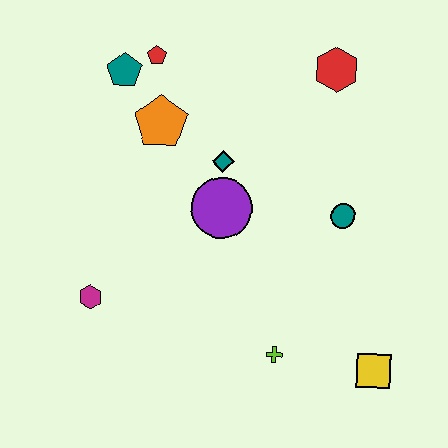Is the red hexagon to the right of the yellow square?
No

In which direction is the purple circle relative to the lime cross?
The purple circle is above the lime cross.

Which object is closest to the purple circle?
The teal diamond is closest to the purple circle.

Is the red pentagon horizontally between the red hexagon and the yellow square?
No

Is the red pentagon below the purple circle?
No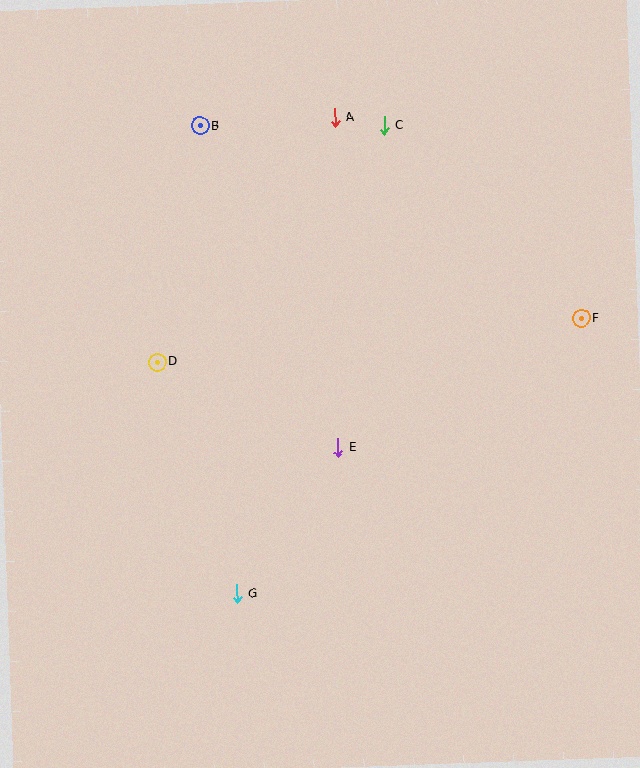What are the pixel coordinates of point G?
Point G is at (237, 594).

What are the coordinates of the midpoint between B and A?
The midpoint between B and A is at (267, 122).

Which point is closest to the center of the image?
Point E at (338, 447) is closest to the center.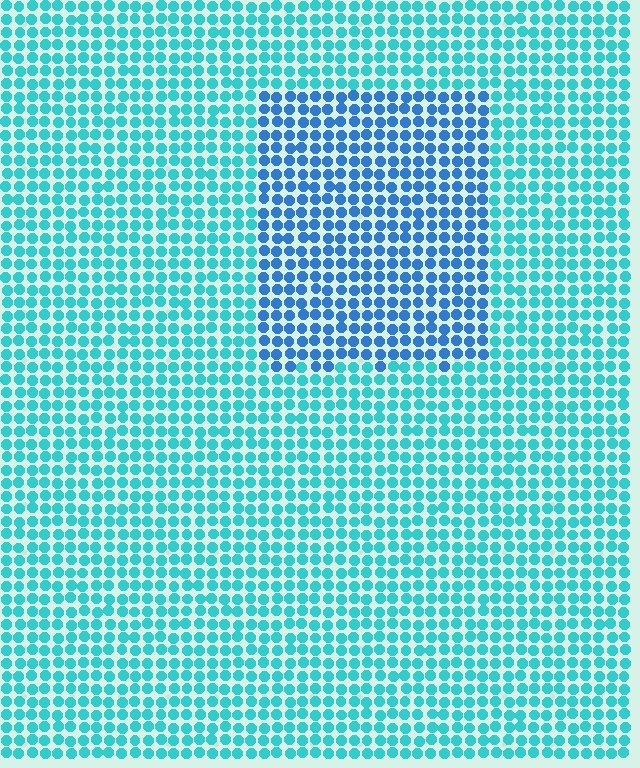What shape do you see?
I see a rectangle.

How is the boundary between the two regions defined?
The boundary is defined purely by a slight shift in hue (about 32 degrees). Spacing, size, and orientation are identical on both sides.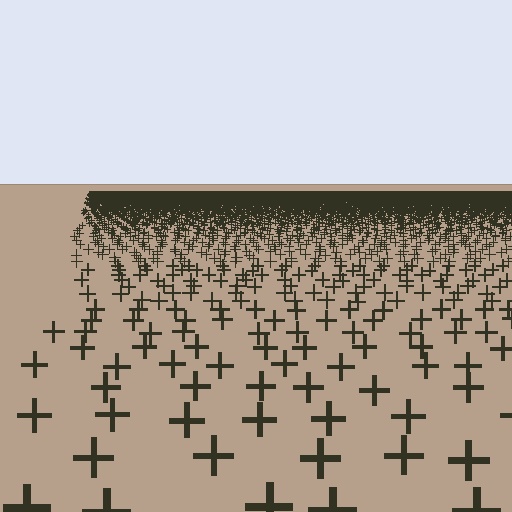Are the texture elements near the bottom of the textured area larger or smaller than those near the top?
Larger. Near the bottom, elements are closer to the viewer and appear at a bigger on-screen size.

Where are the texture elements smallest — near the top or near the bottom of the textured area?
Near the top.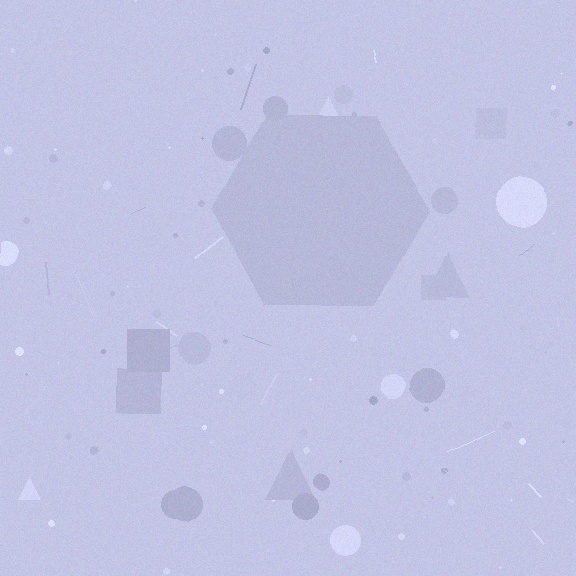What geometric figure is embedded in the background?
A hexagon is embedded in the background.